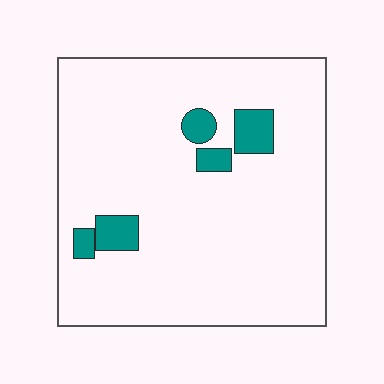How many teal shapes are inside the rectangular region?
5.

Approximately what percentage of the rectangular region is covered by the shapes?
Approximately 10%.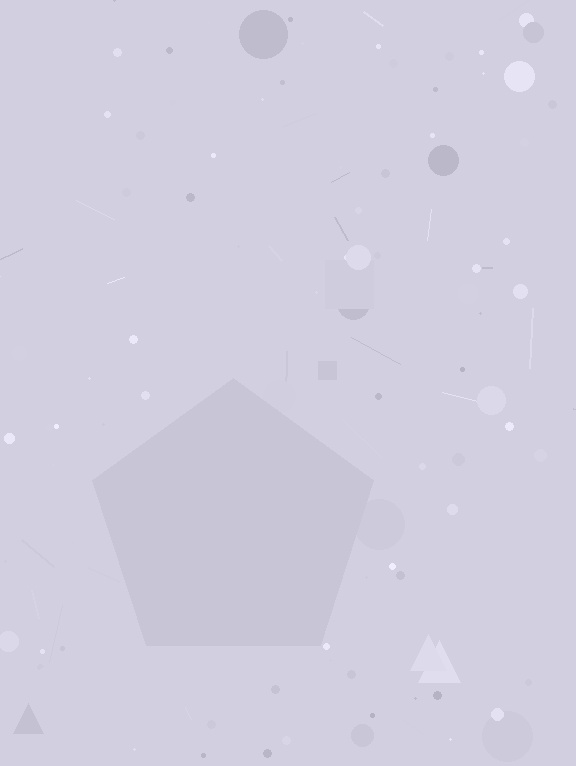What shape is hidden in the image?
A pentagon is hidden in the image.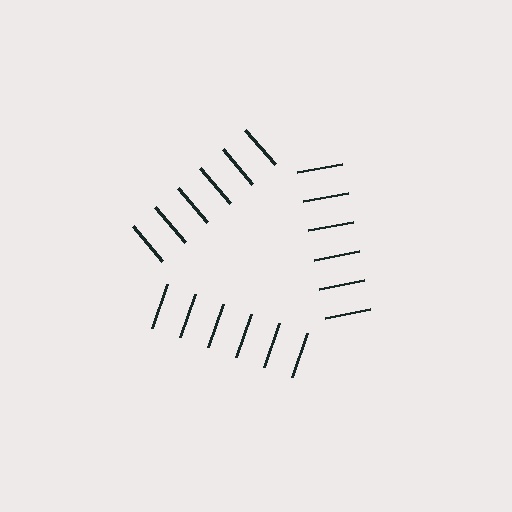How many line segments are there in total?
18 — 6 along each of the 3 edges.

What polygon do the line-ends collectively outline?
An illusory triangle — the line segments terminate on its edges but no continuous stroke is drawn.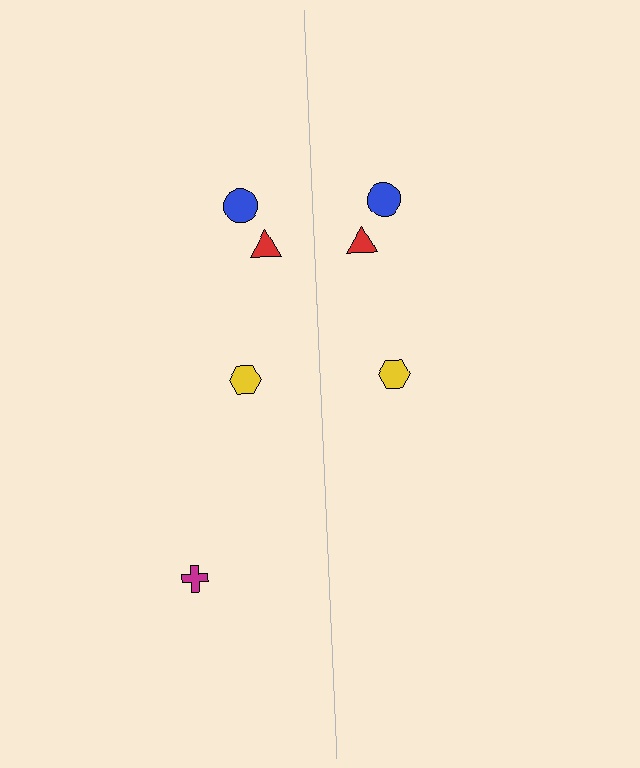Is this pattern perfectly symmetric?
No, the pattern is not perfectly symmetric. A magenta cross is missing from the right side.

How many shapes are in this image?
There are 7 shapes in this image.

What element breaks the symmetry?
A magenta cross is missing from the right side.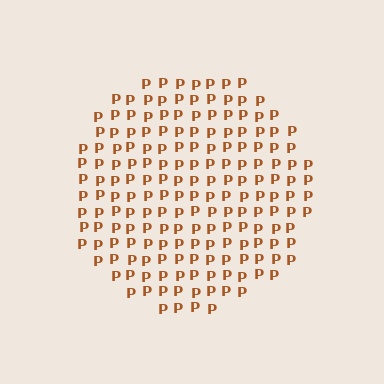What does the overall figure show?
The overall figure shows a circle.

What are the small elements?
The small elements are letter P's.